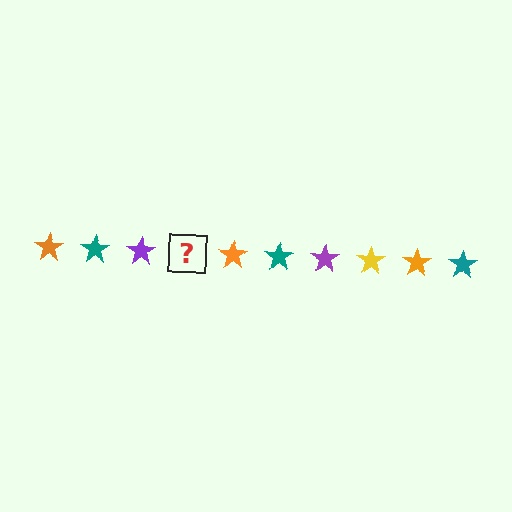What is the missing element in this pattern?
The missing element is a yellow star.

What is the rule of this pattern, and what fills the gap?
The rule is that the pattern cycles through orange, teal, purple, yellow stars. The gap should be filled with a yellow star.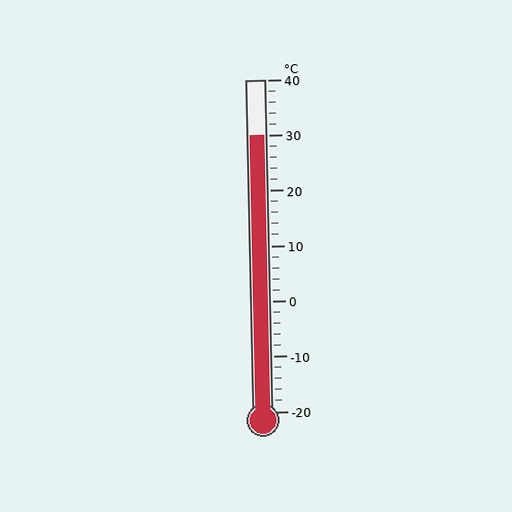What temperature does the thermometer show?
The thermometer shows approximately 30°C.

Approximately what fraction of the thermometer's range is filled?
The thermometer is filled to approximately 85% of its range.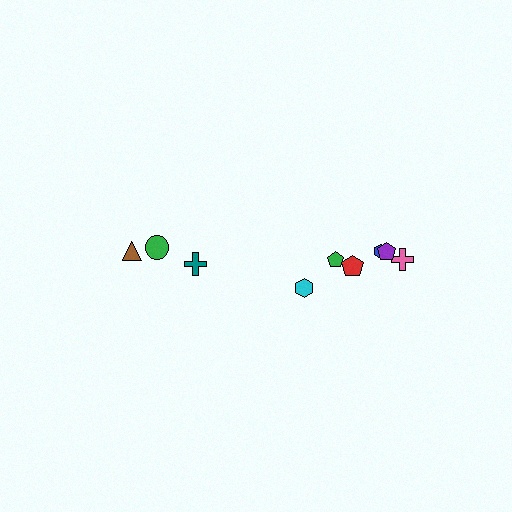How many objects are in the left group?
There are 3 objects.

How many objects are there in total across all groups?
There are 9 objects.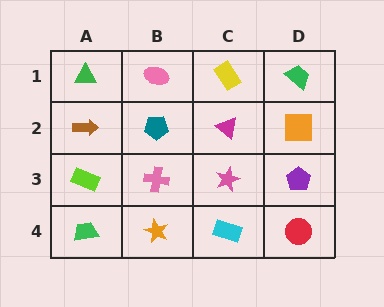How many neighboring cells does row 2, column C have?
4.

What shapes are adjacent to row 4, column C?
A pink star (row 3, column C), an orange star (row 4, column B), a red circle (row 4, column D).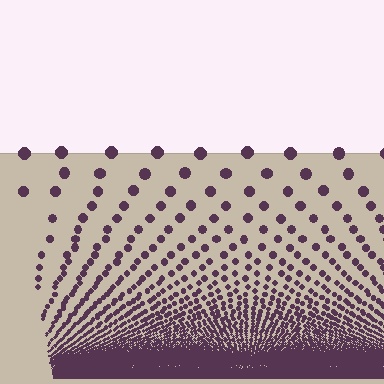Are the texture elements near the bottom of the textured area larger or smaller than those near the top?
Smaller. The gradient is inverted — elements near the bottom are smaller and denser.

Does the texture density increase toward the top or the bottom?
Density increases toward the bottom.